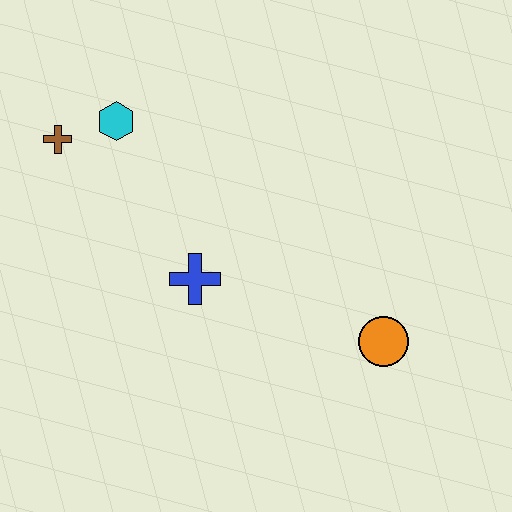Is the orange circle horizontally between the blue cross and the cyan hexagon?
No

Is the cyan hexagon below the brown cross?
No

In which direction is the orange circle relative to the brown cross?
The orange circle is to the right of the brown cross.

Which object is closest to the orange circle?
The blue cross is closest to the orange circle.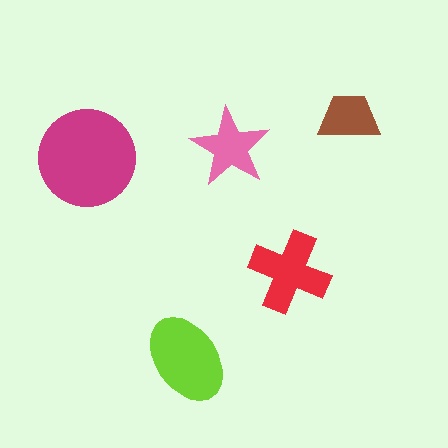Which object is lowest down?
The lime ellipse is bottommost.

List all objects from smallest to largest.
The brown trapezoid, the pink star, the red cross, the lime ellipse, the magenta circle.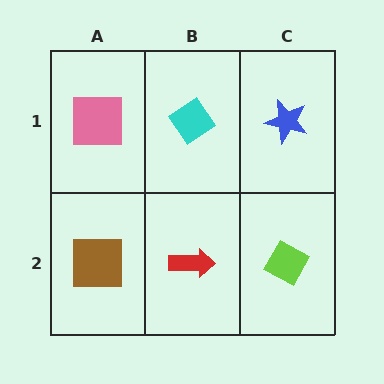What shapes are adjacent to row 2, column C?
A blue star (row 1, column C), a red arrow (row 2, column B).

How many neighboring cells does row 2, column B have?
3.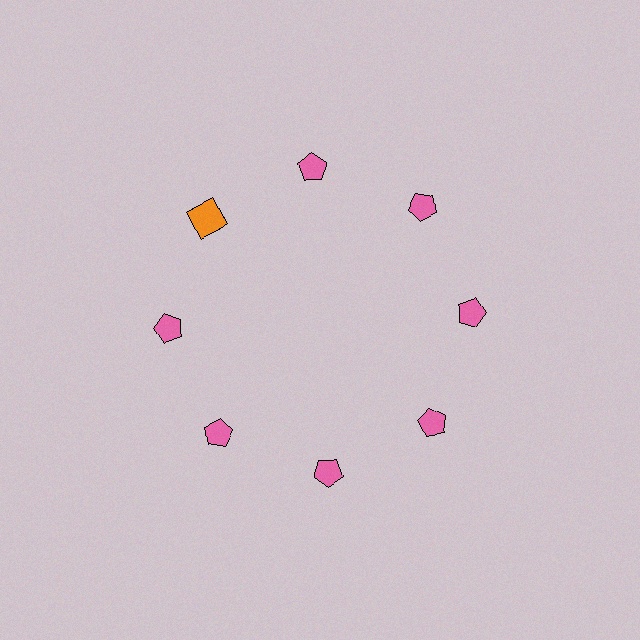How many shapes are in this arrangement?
There are 8 shapes arranged in a ring pattern.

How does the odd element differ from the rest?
It differs in both color (orange instead of pink) and shape (square instead of pentagon).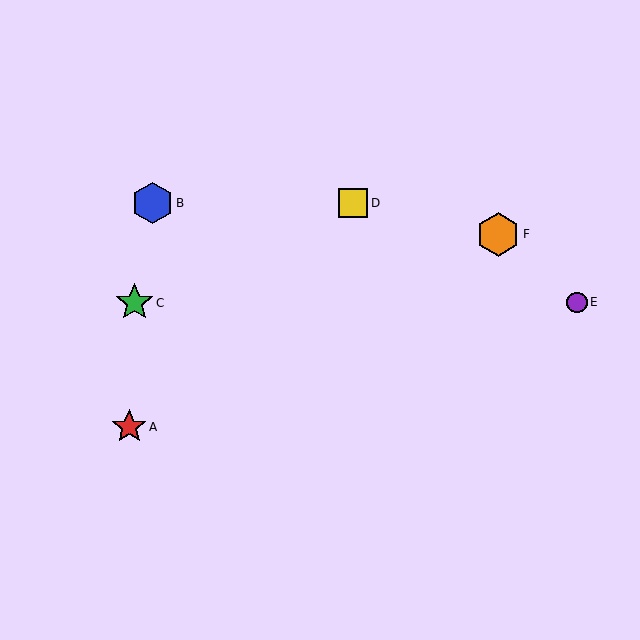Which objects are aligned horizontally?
Objects B, D are aligned horizontally.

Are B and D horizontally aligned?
Yes, both are at y≈203.